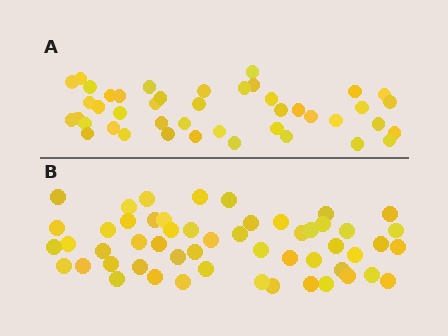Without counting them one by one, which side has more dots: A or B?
Region B (the bottom region) has more dots.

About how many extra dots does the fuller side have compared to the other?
Region B has roughly 10 or so more dots than region A.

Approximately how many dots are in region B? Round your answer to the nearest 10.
About 50 dots. (The exact count is 53, which rounds to 50.)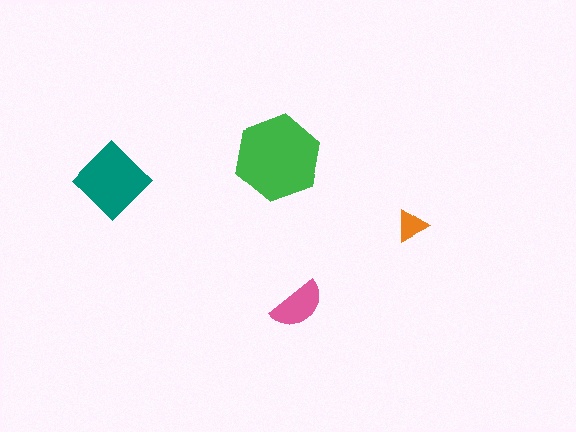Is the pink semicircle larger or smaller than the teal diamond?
Smaller.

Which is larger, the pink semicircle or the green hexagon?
The green hexagon.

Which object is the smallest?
The orange triangle.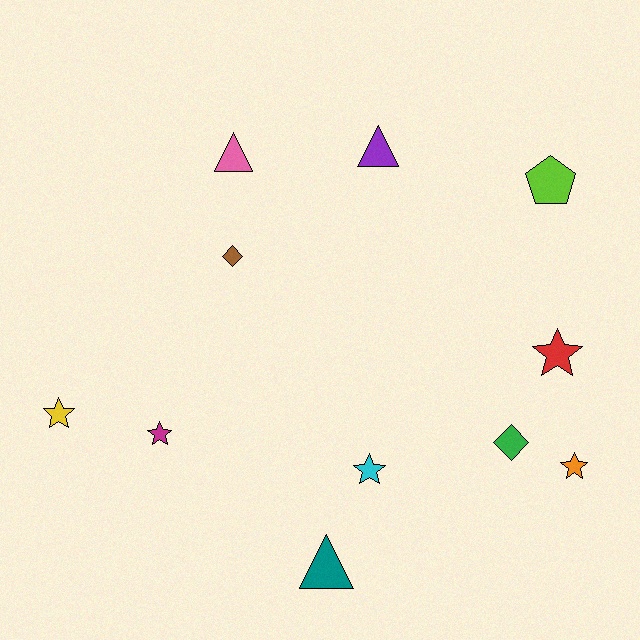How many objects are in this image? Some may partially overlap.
There are 11 objects.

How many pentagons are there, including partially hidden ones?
There is 1 pentagon.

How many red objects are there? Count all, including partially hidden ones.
There is 1 red object.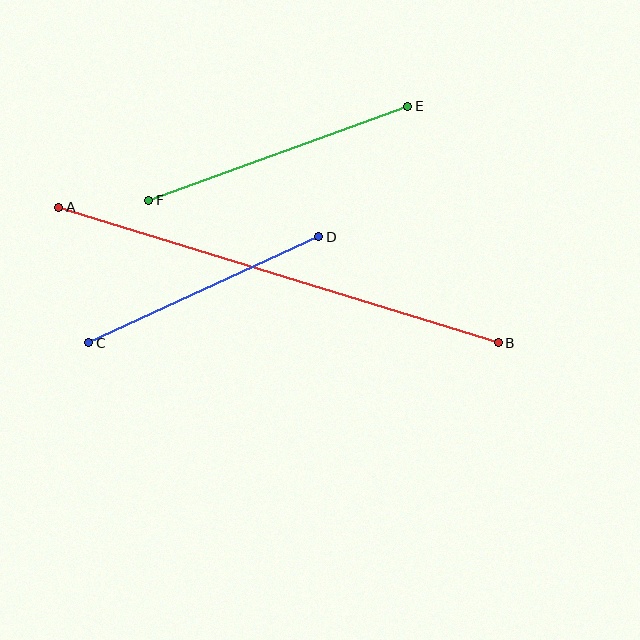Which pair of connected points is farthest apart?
Points A and B are farthest apart.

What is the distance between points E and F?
The distance is approximately 276 pixels.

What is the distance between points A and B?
The distance is approximately 460 pixels.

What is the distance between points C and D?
The distance is approximately 253 pixels.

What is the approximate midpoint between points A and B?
The midpoint is at approximately (279, 275) pixels.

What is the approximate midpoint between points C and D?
The midpoint is at approximately (204, 290) pixels.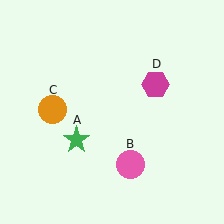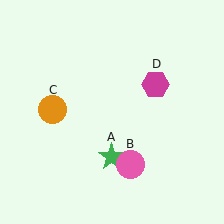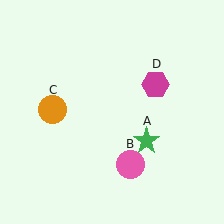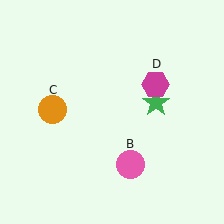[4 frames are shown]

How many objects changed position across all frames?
1 object changed position: green star (object A).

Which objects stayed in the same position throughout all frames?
Pink circle (object B) and orange circle (object C) and magenta hexagon (object D) remained stationary.